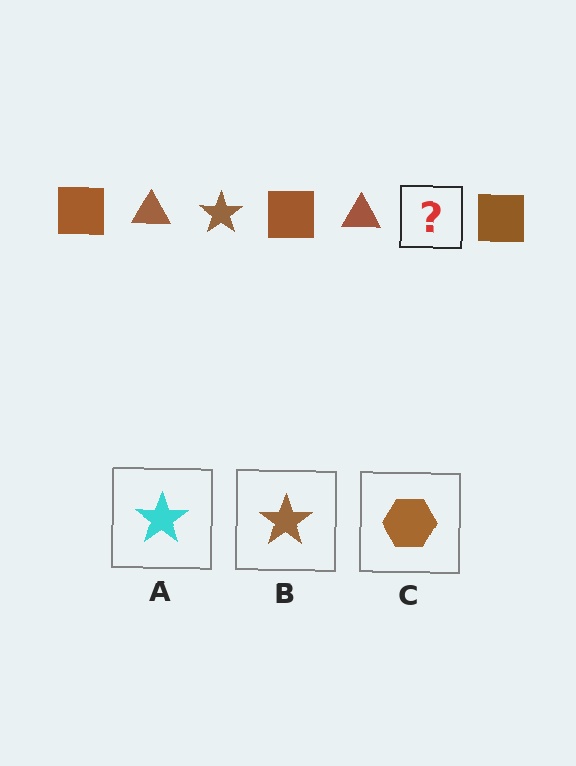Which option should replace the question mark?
Option B.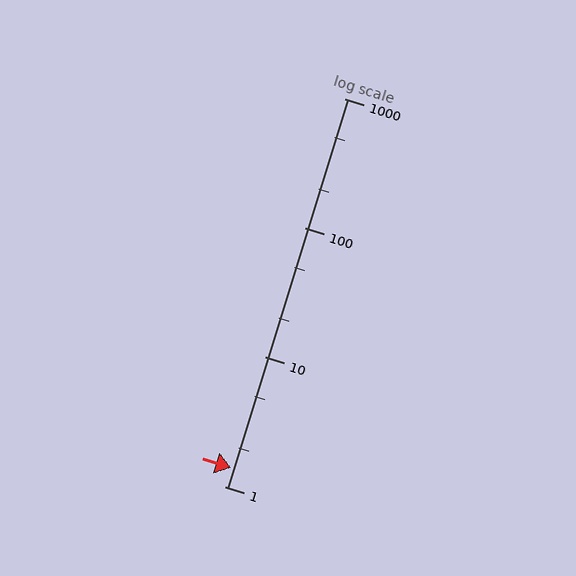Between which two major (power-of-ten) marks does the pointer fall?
The pointer is between 1 and 10.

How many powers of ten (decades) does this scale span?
The scale spans 3 decades, from 1 to 1000.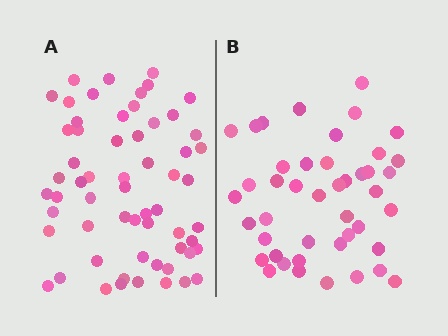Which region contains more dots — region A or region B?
Region A (the left region) has more dots.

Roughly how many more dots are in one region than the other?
Region A has approximately 15 more dots than region B.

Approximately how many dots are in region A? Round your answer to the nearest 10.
About 60 dots.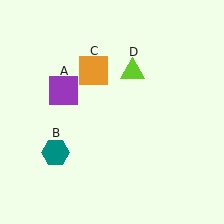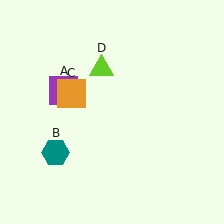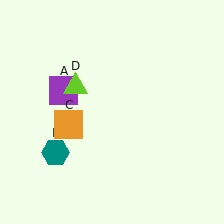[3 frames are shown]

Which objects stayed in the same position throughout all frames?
Purple square (object A) and teal hexagon (object B) remained stationary.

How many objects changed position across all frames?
2 objects changed position: orange square (object C), lime triangle (object D).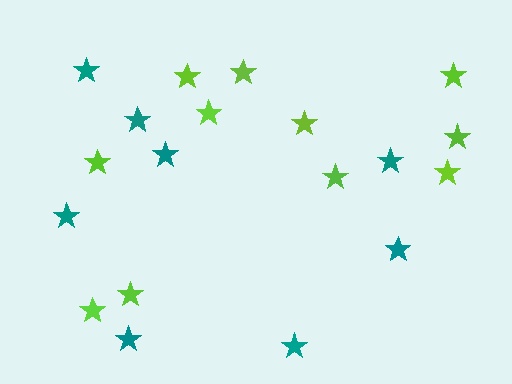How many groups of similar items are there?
There are 2 groups: one group of lime stars (11) and one group of teal stars (8).